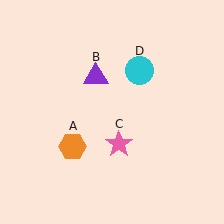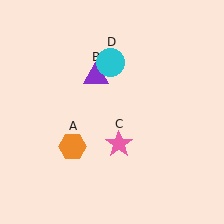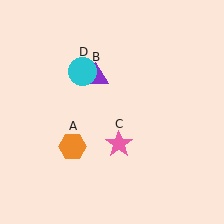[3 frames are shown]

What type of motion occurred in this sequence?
The cyan circle (object D) rotated counterclockwise around the center of the scene.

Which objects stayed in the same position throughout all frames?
Orange hexagon (object A) and purple triangle (object B) and pink star (object C) remained stationary.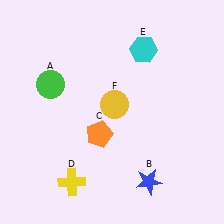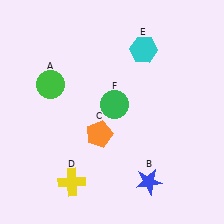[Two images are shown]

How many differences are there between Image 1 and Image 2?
There is 1 difference between the two images.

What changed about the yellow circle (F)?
In Image 1, F is yellow. In Image 2, it changed to green.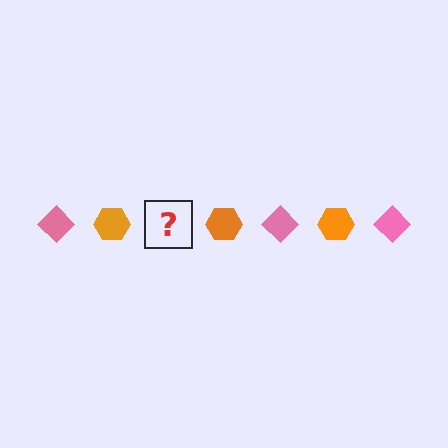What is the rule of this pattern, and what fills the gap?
The rule is that the pattern alternates between pink diamond and orange hexagon. The gap should be filled with a pink diamond.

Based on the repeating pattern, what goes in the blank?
The blank should be a pink diamond.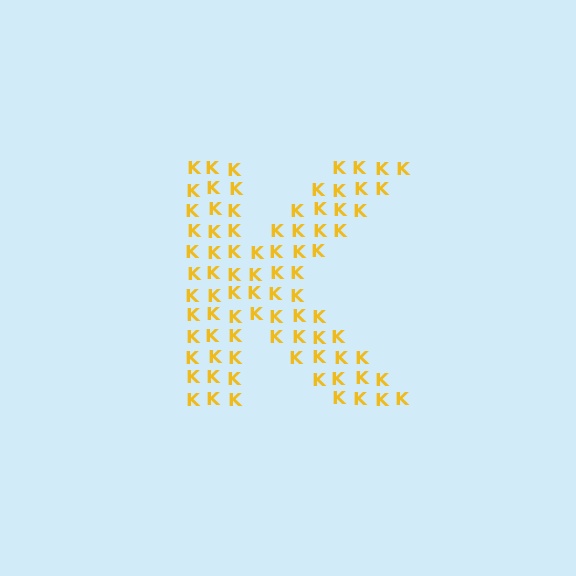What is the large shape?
The large shape is the letter K.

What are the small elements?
The small elements are letter K's.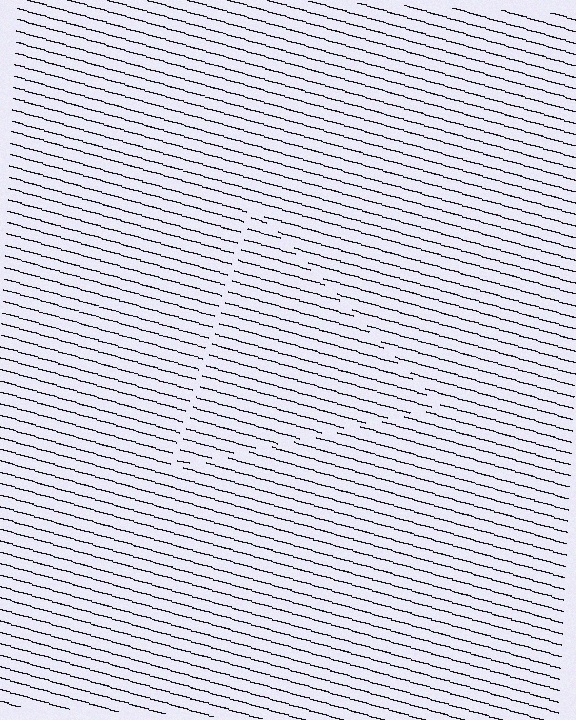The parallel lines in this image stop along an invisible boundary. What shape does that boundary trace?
An illusory triangle. The interior of the shape contains the same grating, shifted by half a period — the contour is defined by the phase discontinuity where line-ends from the inner and outer gratings abut.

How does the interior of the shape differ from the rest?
The interior of the shape contains the same grating, shifted by half a period — the contour is defined by the phase discontinuity where line-ends from the inner and outer gratings abut.